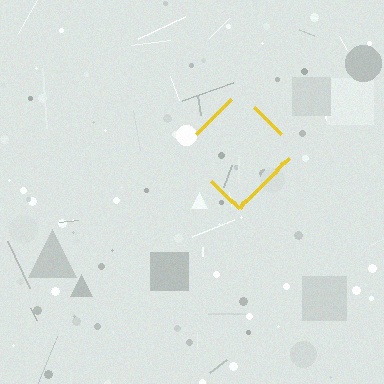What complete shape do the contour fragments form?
The contour fragments form a diamond.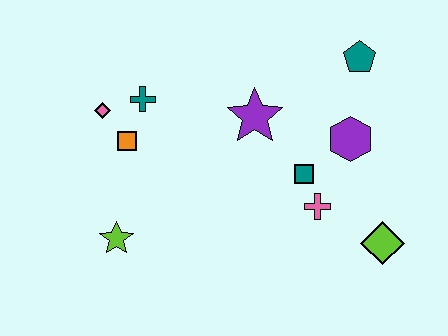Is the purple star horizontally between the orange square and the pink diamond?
No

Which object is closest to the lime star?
The orange square is closest to the lime star.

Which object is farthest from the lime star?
The teal pentagon is farthest from the lime star.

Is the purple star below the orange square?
No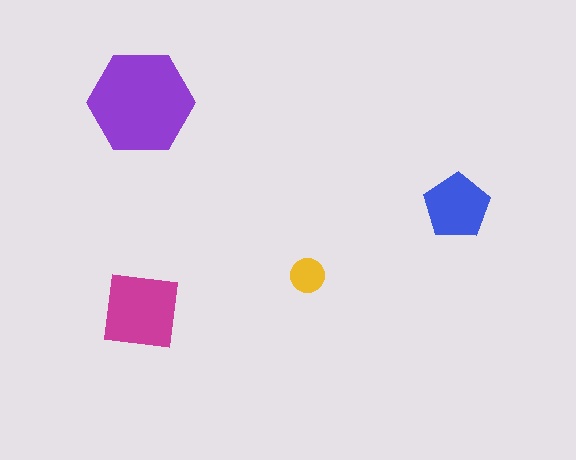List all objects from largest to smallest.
The purple hexagon, the magenta square, the blue pentagon, the yellow circle.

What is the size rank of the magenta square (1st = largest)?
2nd.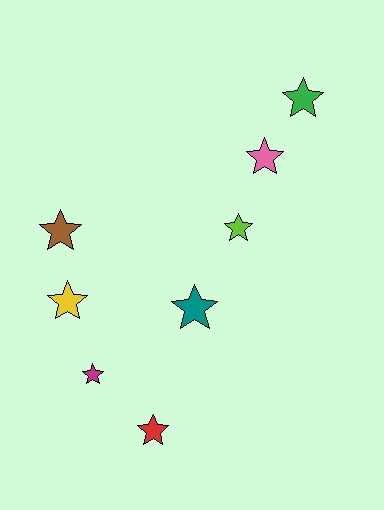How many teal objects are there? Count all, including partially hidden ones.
There is 1 teal object.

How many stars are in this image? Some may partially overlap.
There are 8 stars.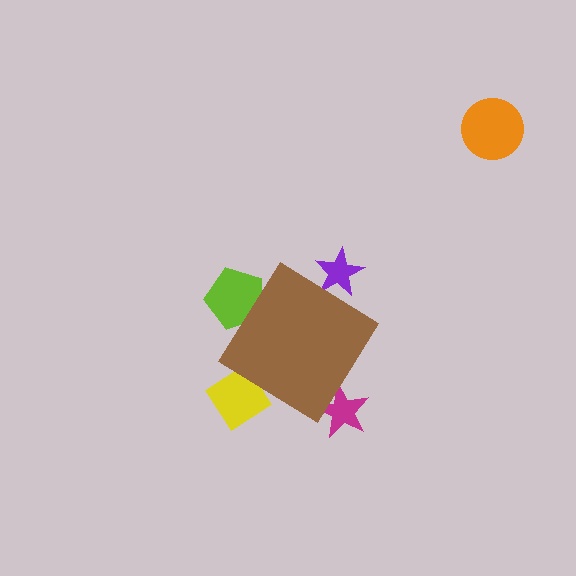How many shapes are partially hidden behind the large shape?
4 shapes are partially hidden.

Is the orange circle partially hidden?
No, the orange circle is fully visible.